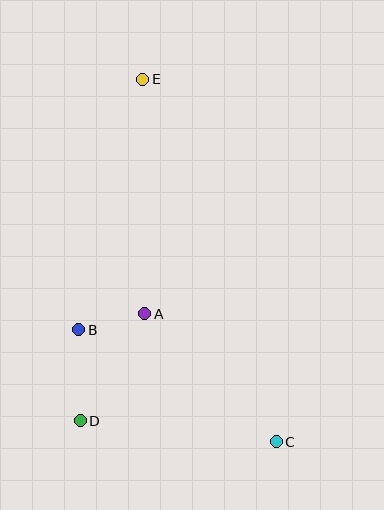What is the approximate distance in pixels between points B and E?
The distance between B and E is approximately 259 pixels.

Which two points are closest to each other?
Points A and B are closest to each other.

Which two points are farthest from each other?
Points C and E are farthest from each other.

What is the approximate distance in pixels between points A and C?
The distance between A and C is approximately 183 pixels.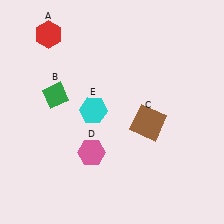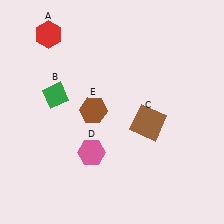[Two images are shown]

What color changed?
The hexagon (E) changed from cyan in Image 1 to brown in Image 2.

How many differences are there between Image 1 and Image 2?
There is 1 difference between the two images.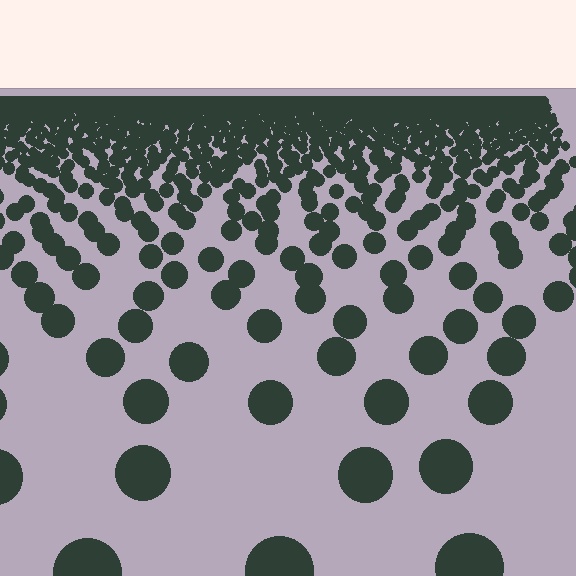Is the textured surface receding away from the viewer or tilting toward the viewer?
The surface is receding away from the viewer. Texture elements get smaller and denser toward the top.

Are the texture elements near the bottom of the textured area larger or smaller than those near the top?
Larger. Near the bottom, elements are closer to the viewer and appear at a bigger on-screen size.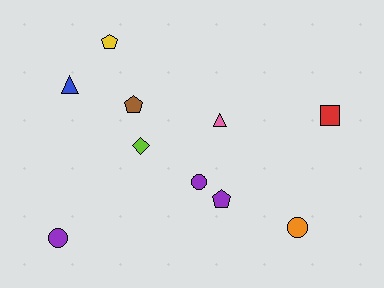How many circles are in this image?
There are 3 circles.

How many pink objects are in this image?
There is 1 pink object.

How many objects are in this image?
There are 10 objects.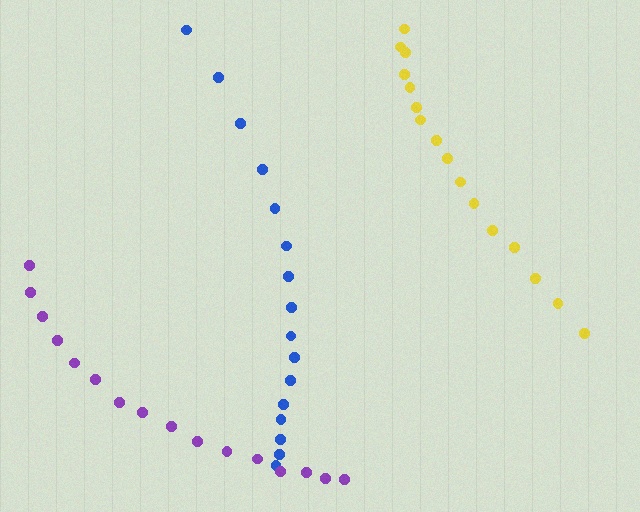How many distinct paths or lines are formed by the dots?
There are 3 distinct paths.